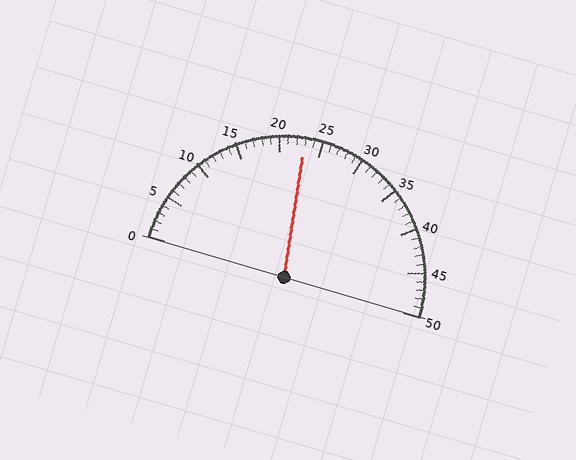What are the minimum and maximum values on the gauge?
The gauge ranges from 0 to 50.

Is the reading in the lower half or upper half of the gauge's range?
The reading is in the lower half of the range (0 to 50).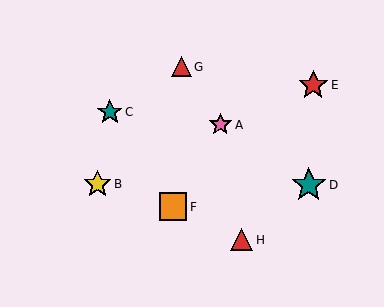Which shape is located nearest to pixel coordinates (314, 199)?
The teal star (labeled D) at (309, 185) is nearest to that location.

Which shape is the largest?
The teal star (labeled D) is the largest.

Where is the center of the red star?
The center of the red star is at (313, 85).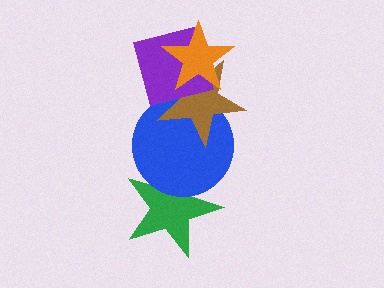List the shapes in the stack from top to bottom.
From top to bottom: the orange star, the purple square, the brown star, the blue circle, the green star.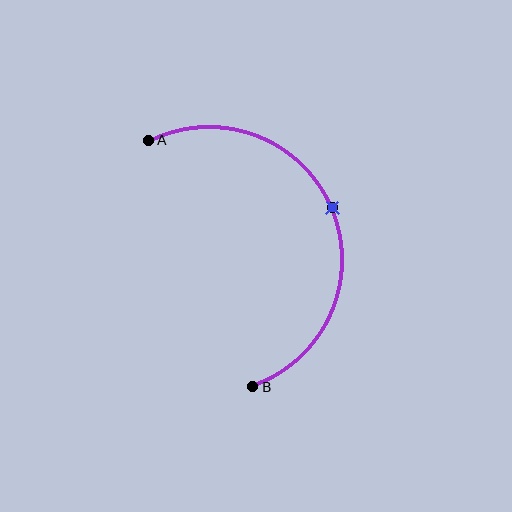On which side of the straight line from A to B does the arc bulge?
The arc bulges to the right of the straight line connecting A and B.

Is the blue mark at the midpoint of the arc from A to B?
Yes. The blue mark lies on the arc at equal arc-length from both A and B — it is the arc midpoint.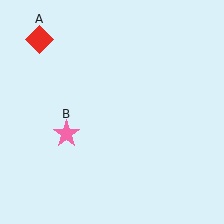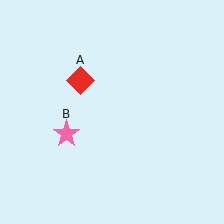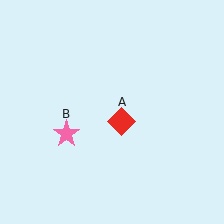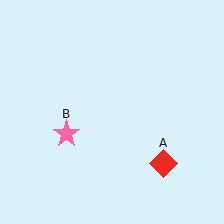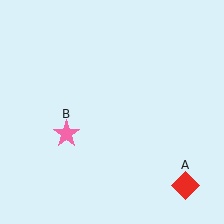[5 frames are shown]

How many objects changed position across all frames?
1 object changed position: red diamond (object A).